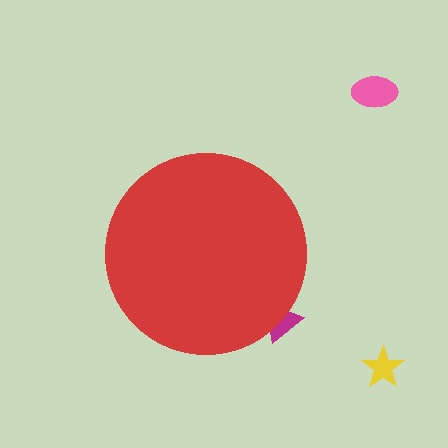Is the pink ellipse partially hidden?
No, the pink ellipse is fully visible.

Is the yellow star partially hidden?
No, the yellow star is fully visible.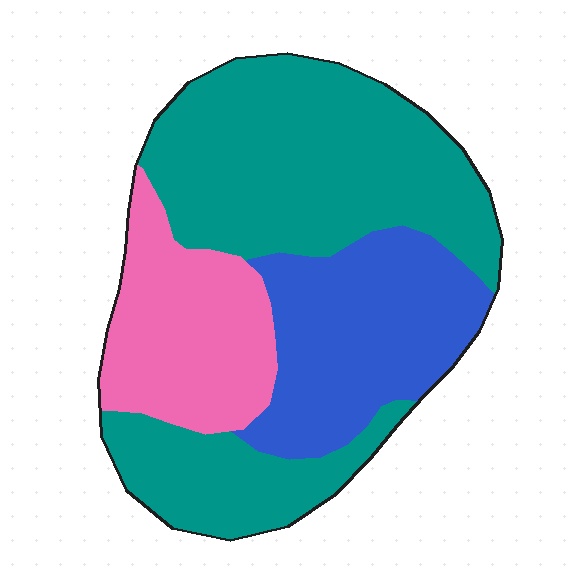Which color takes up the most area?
Teal, at roughly 55%.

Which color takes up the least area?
Pink, at roughly 20%.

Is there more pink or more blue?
Blue.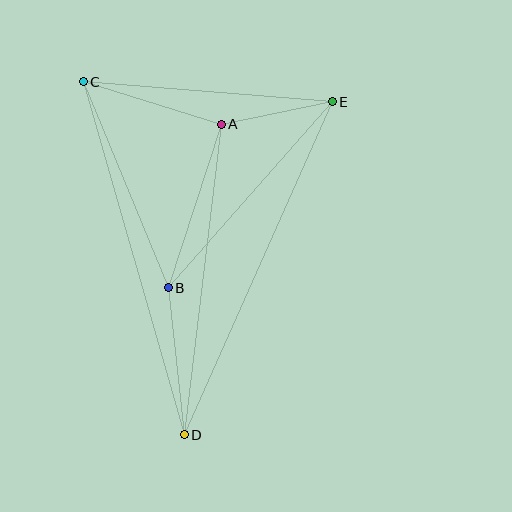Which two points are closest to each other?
Points A and E are closest to each other.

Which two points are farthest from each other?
Points C and D are farthest from each other.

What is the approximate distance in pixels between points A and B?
The distance between A and B is approximately 172 pixels.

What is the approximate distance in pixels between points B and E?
The distance between B and E is approximately 248 pixels.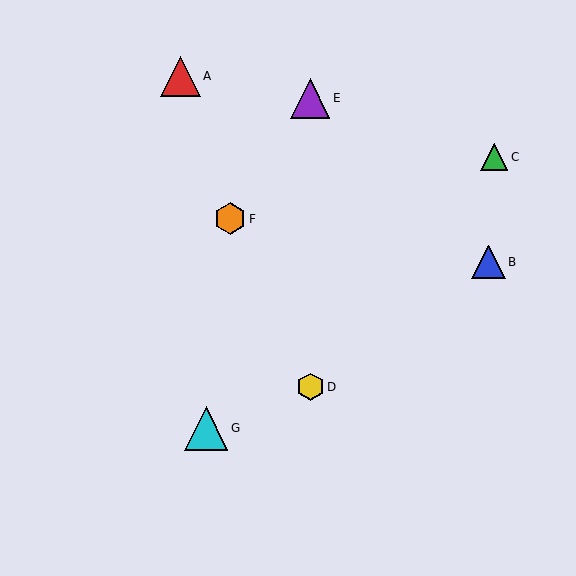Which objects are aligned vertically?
Objects D, E are aligned vertically.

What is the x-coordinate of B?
Object B is at x≈489.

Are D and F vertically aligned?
No, D is at x≈310 and F is at x≈230.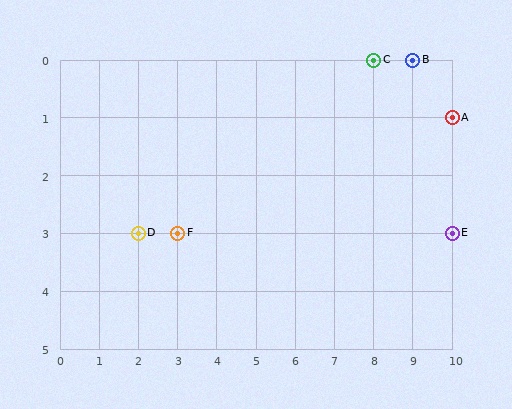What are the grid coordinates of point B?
Point B is at grid coordinates (9, 0).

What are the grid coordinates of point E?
Point E is at grid coordinates (10, 3).